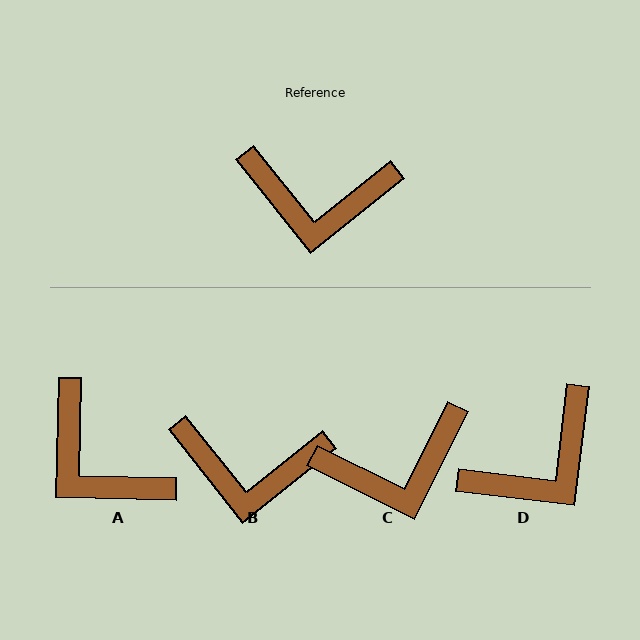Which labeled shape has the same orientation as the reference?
B.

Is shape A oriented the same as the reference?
No, it is off by about 40 degrees.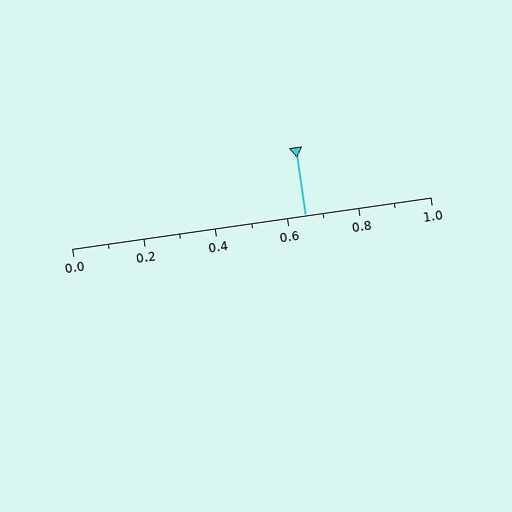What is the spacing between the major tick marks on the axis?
The major ticks are spaced 0.2 apart.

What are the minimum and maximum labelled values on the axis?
The axis runs from 0.0 to 1.0.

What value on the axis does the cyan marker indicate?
The marker indicates approximately 0.65.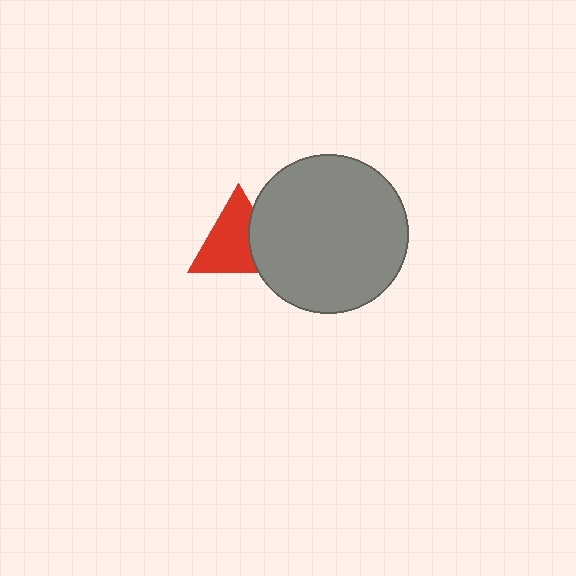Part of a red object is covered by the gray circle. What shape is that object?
It is a triangle.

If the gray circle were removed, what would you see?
You would see the complete red triangle.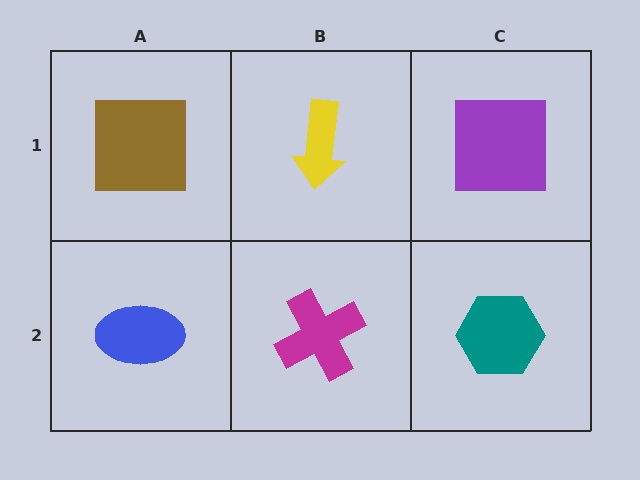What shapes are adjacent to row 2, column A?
A brown square (row 1, column A), a magenta cross (row 2, column B).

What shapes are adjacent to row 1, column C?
A teal hexagon (row 2, column C), a yellow arrow (row 1, column B).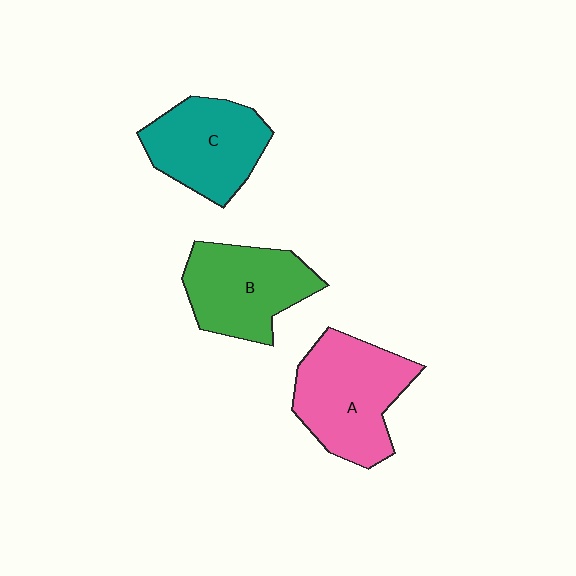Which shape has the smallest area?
Shape C (teal).